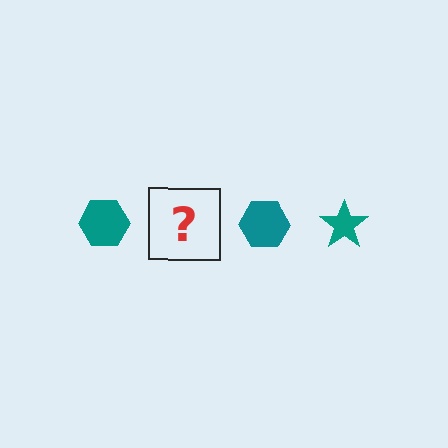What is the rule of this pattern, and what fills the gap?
The rule is that the pattern cycles through hexagon, star shapes in teal. The gap should be filled with a teal star.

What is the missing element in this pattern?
The missing element is a teal star.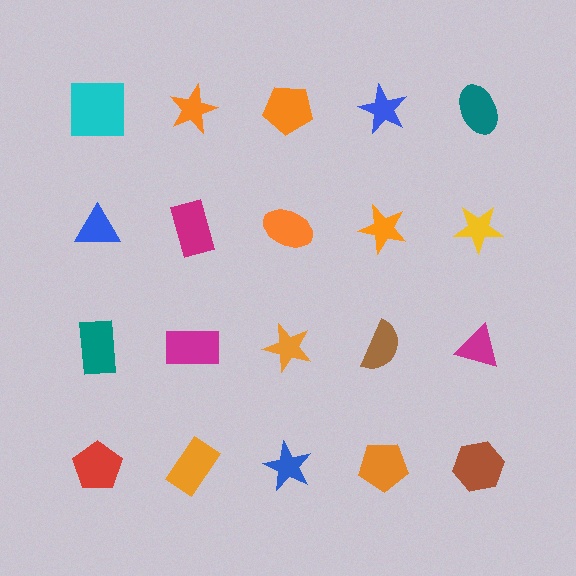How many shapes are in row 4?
5 shapes.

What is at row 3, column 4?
A brown semicircle.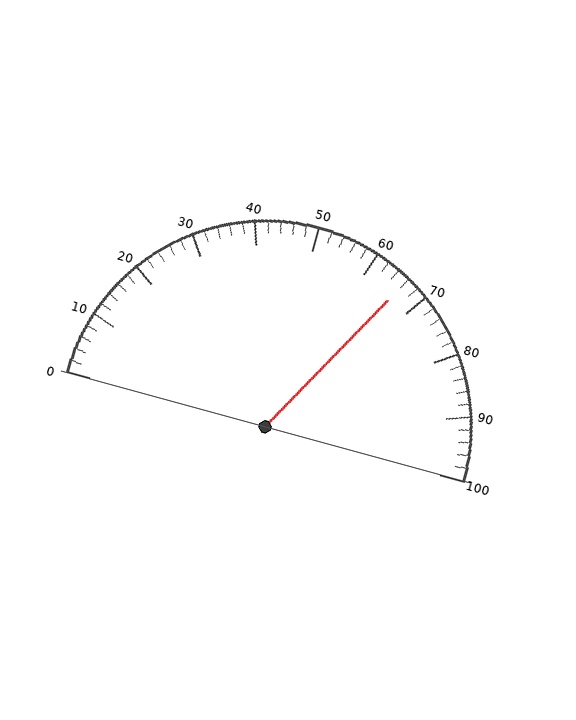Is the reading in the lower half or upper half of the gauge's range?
The reading is in the upper half of the range (0 to 100).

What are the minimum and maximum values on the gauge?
The gauge ranges from 0 to 100.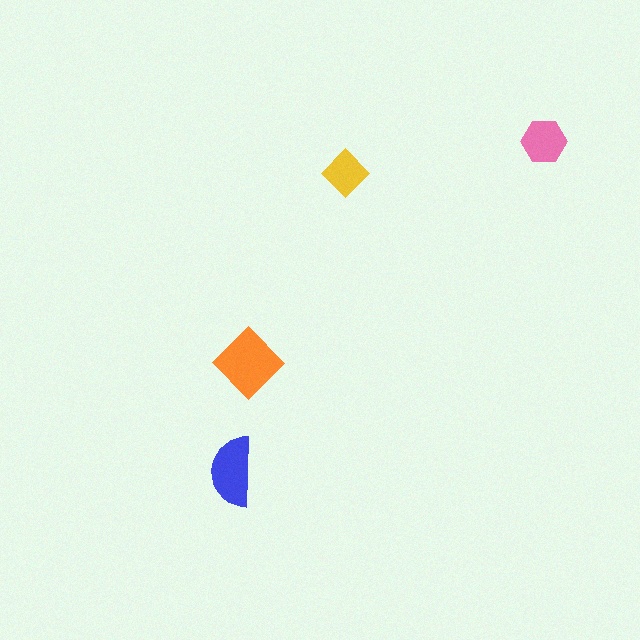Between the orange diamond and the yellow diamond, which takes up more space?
The orange diamond.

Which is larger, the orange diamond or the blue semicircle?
The orange diamond.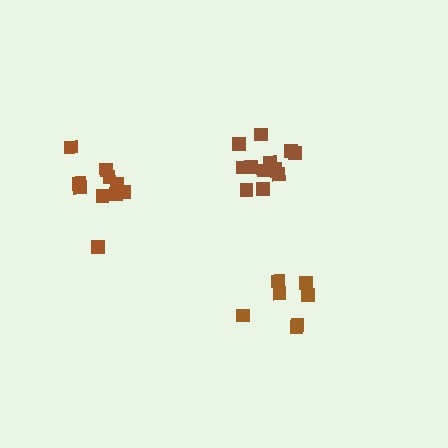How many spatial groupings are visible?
There are 3 spatial groupings.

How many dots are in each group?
Group 1: 7 dots, Group 2: 11 dots, Group 3: 13 dots (31 total).